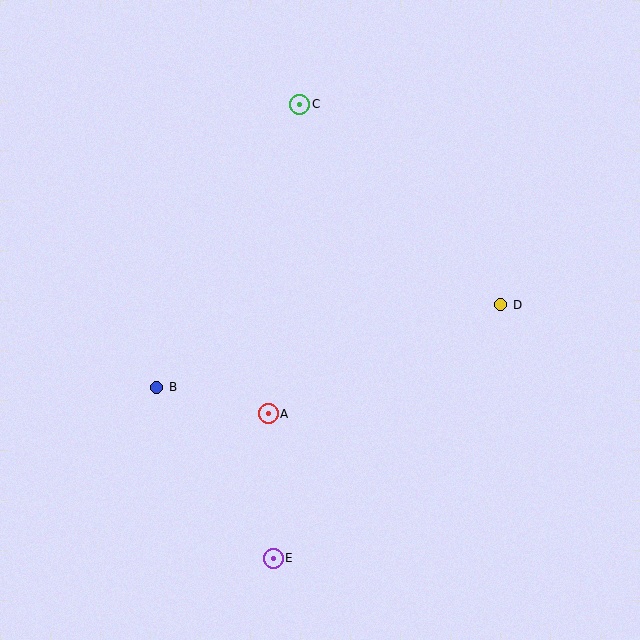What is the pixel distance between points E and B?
The distance between E and B is 207 pixels.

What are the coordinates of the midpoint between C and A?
The midpoint between C and A is at (284, 259).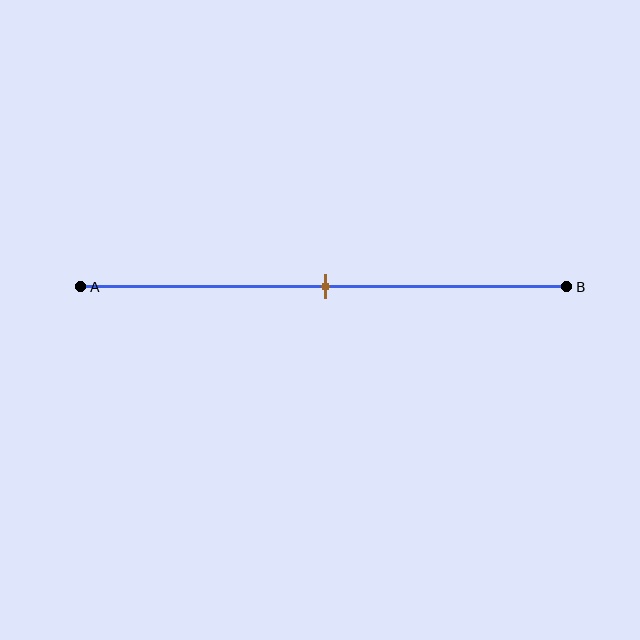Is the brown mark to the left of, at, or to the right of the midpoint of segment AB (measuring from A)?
The brown mark is approximately at the midpoint of segment AB.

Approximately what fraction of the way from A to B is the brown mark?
The brown mark is approximately 50% of the way from A to B.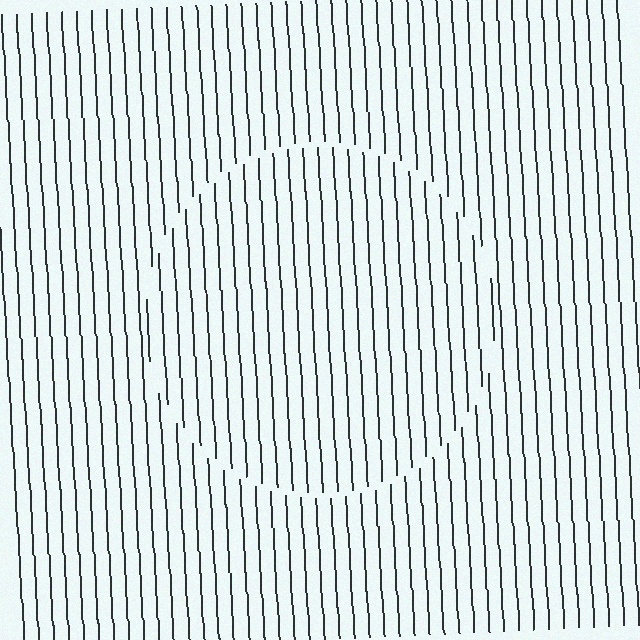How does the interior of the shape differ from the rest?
The interior of the shape contains the same grating, shifted by half a period — the contour is defined by the phase discontinuity where line-ends from the inner and outer gratings abut.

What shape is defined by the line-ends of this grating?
An illusory circle. The interior of the shape contains the same grating, shifted by half a period — the contour is defined by the phase discontinuity where line-ends from the inner and outer gratings abut.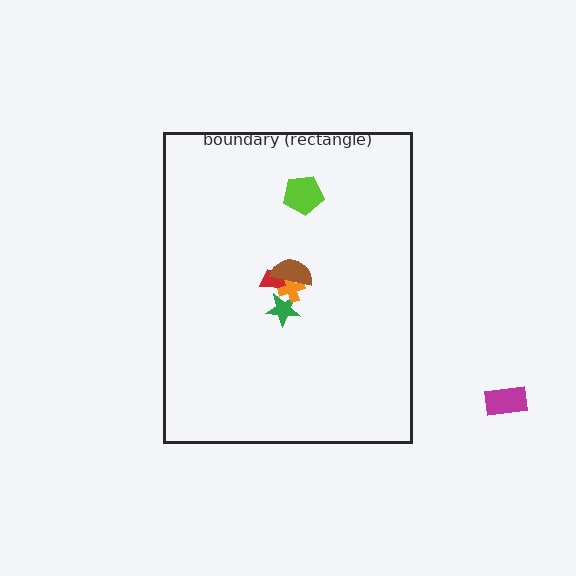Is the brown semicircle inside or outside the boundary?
Inside.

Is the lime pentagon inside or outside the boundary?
Inside.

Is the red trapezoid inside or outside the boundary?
Inside.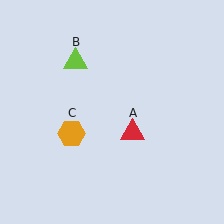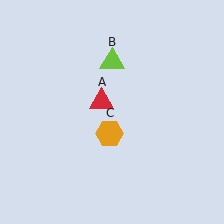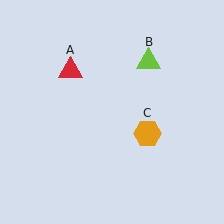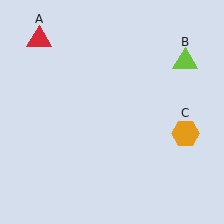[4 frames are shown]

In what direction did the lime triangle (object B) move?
The lime triangle (object B) moved right.